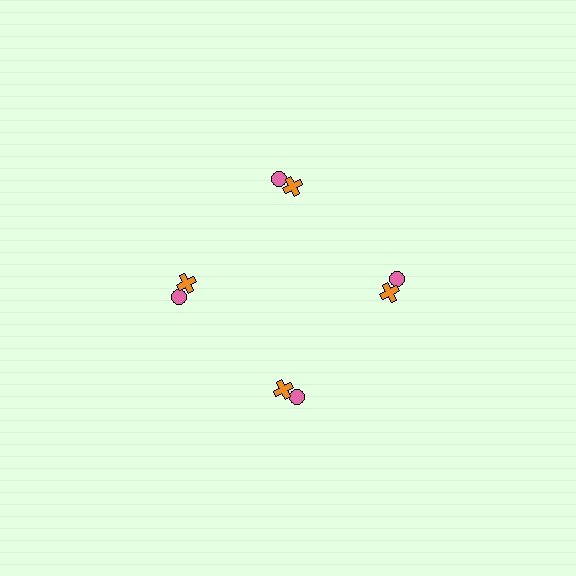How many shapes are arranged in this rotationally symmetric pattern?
There are 8 shapes, arranged in 4 groups of 2.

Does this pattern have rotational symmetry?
Yes, this pattern has 4-fold rotational symmetry. It looks the same after rotating 90 degrees around the center.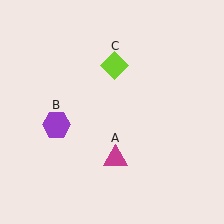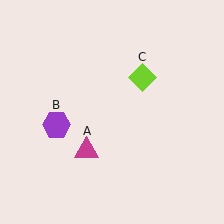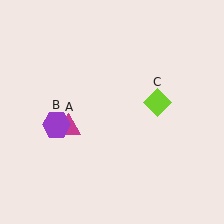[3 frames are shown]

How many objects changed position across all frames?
2 objects changed position: magenta triangle (object A), lime diamond (object C).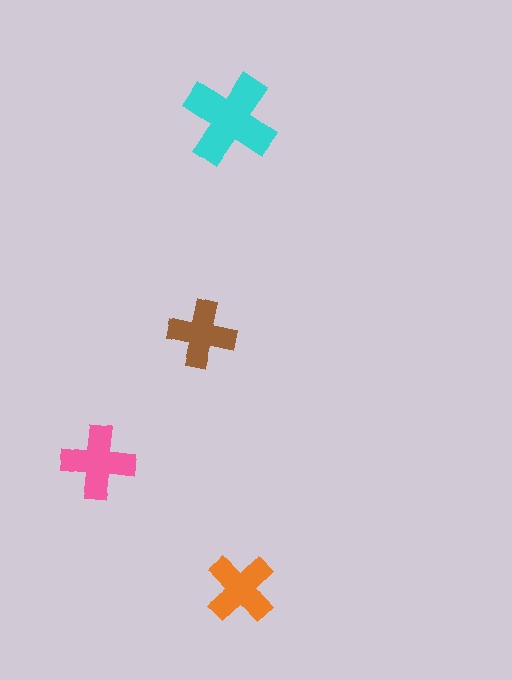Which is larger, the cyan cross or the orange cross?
The cyan one.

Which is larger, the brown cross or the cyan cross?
The cyan one.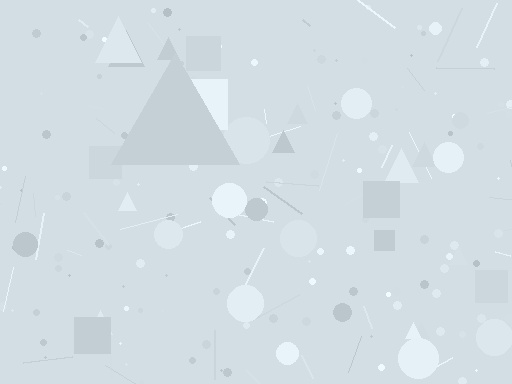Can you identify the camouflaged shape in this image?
The camouflaged shape is a triangle.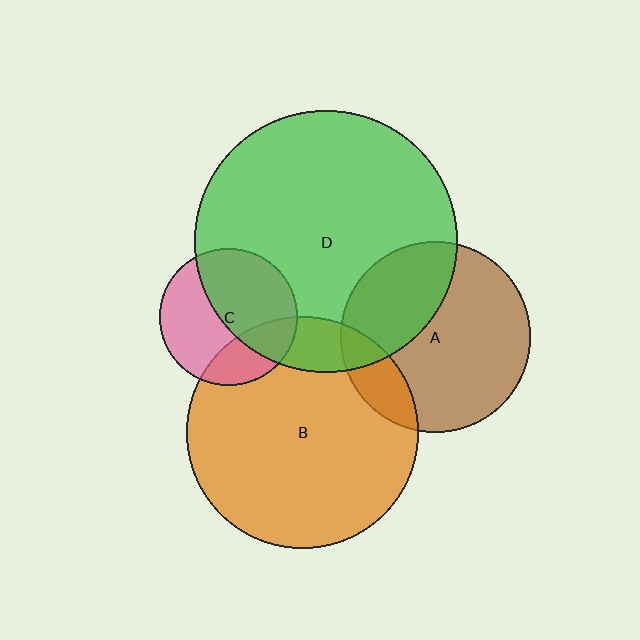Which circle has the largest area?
Circle D (green).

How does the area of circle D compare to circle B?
Approximately 1.3 times.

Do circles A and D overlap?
Yes.